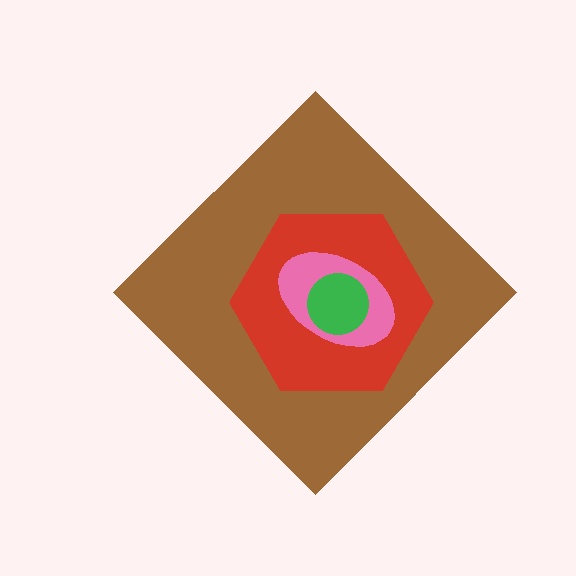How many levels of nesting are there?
4.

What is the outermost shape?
The brown diamond.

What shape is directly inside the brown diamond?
The red hexagon.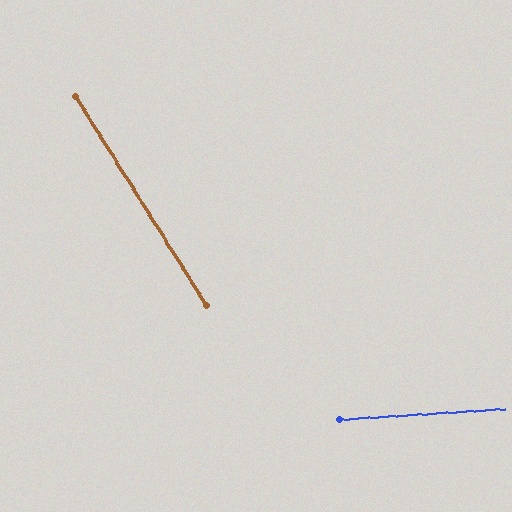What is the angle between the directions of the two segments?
Approximately 61 degrees.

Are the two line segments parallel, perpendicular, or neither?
Neither parallel nor perpendicular — they differ by about 61°.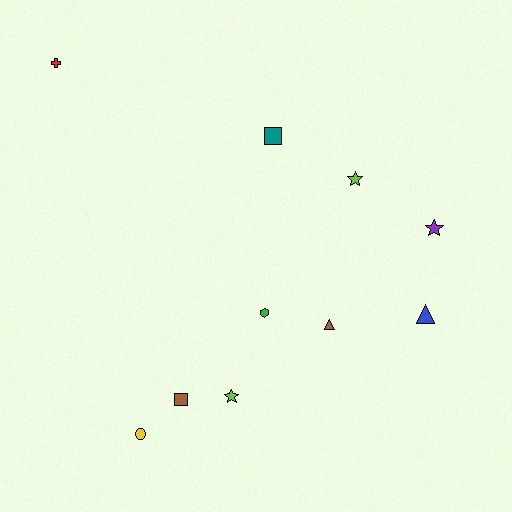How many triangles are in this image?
There are 2 triangles.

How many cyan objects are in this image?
There are no cyan objects.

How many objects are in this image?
There are 10 objects.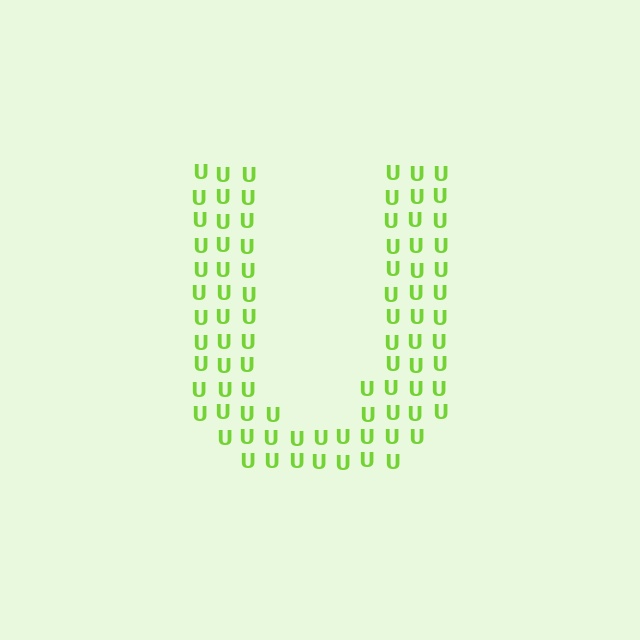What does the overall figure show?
The overall figure shows the letter U.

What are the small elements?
The small elements are letter U's.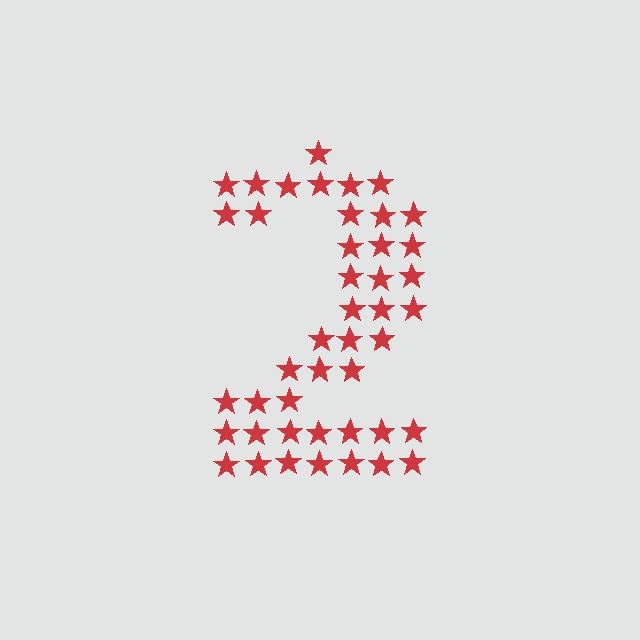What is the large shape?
The large shape is the digit 2.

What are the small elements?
The small elements are stars.